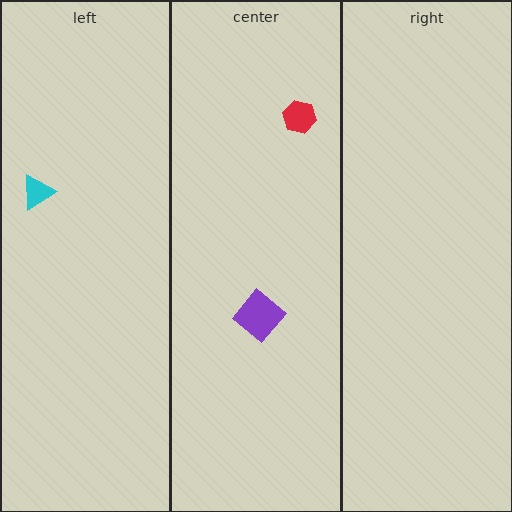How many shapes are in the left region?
1.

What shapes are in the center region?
The purple diamond, the red hexagon.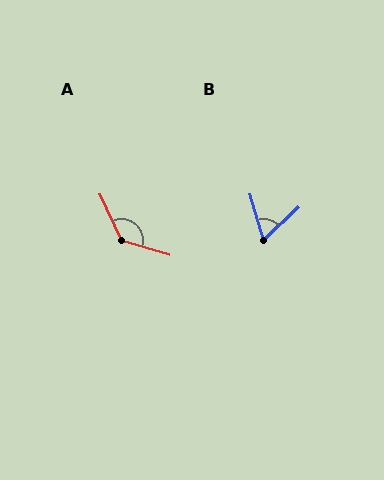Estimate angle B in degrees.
Approximately 63 degrees.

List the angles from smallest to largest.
B (63°), A (131°).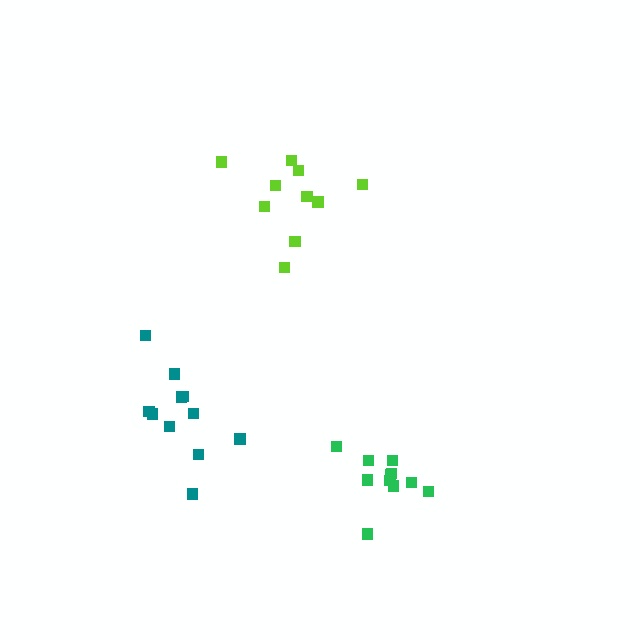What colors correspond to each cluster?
The clusters are colored: teal, lime, green.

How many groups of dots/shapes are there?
There are 3 groups.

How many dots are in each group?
Group 1: 11 dots, Group 2: 10 dots, Group 3: 11 dots (32 total).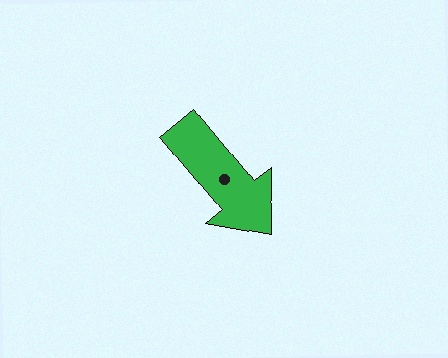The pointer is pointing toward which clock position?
Roughly 5 o'clock.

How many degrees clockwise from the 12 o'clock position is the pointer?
Approximately 140 degrees.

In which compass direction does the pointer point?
Southeast.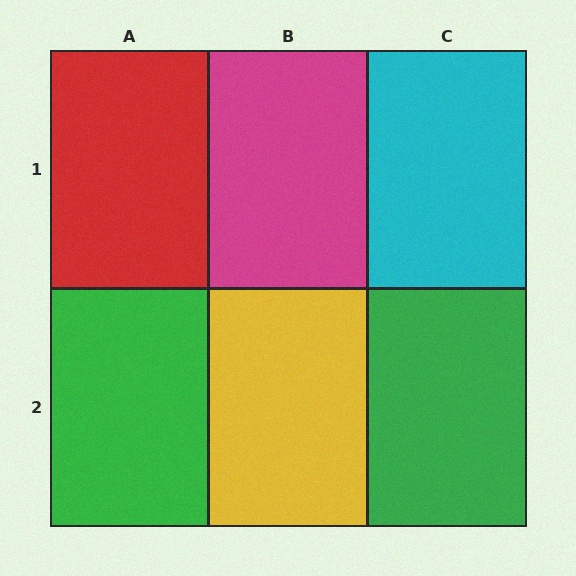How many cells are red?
1 cell is red.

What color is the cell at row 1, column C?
Cyan.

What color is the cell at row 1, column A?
Red.